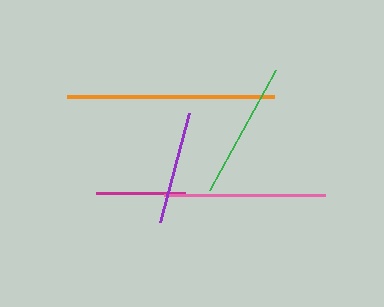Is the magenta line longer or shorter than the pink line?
The pink line is longer than the magenta line.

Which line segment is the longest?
The orange line is the longest at approximately 207 pixels.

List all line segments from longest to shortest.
From longest to shortest: orange, pink, green, purple, magenta.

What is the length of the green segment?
The green segment is approximately 137 pixels long.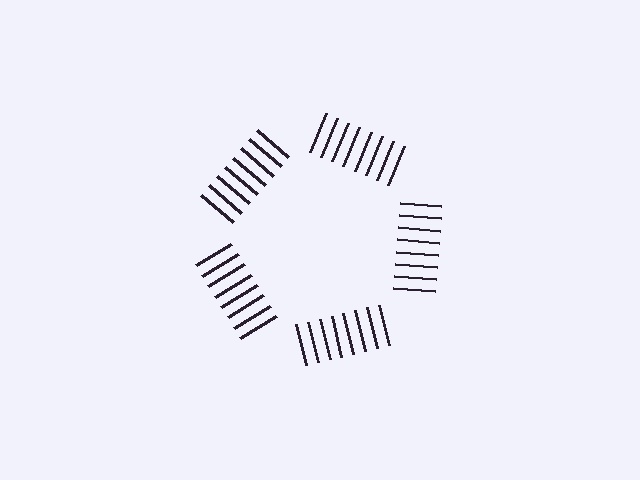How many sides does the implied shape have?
5 sides — the line-ends trace a pentagon.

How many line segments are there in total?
40 — 8 along each of the 5 edges.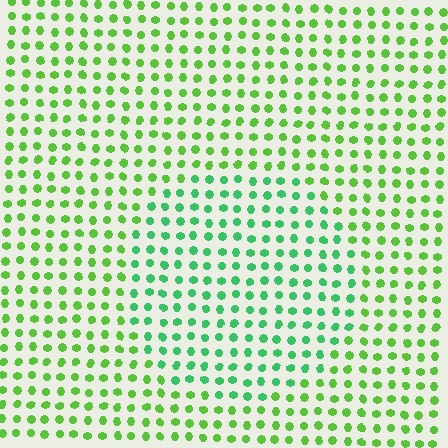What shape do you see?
I see a circle.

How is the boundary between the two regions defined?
The boundary is defined purely by a slight shift in hue (about 33 degrees). Spacing, size, and orientation are identical on both sides.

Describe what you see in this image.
The image is filled with small lime elements in a uniform arrangement. A circle-shaped region is visible where the elements are tinted to a slightly different hue, forming a subtle color boundary.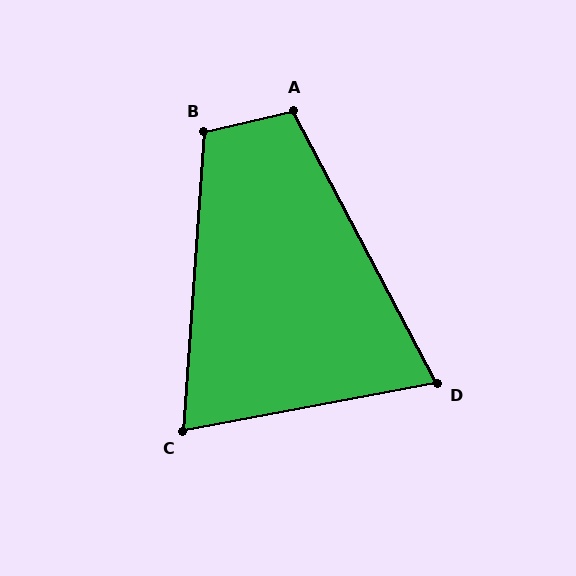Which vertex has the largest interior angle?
B, at approximately 107 degrees.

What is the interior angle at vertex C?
Approximately 75 degrees (acute).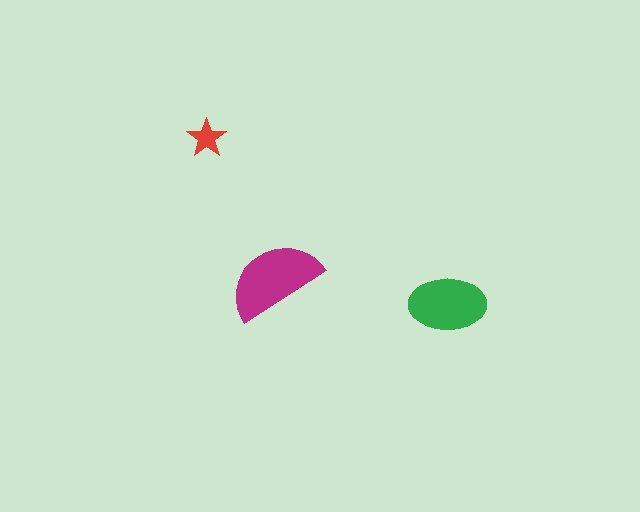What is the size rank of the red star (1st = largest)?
3rd.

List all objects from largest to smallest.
The magenta semicircle, the green ellipse, the red star.